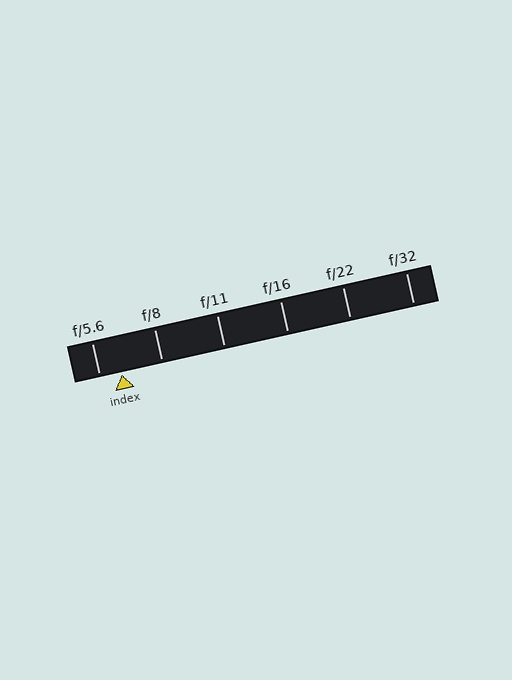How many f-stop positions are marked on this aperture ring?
There are 6 f-stop positions marked.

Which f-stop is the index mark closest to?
The index mark is closest to f/5.6.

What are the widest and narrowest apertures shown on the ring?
The widest aperture shown is f/5.6 and the narrowest is f/32.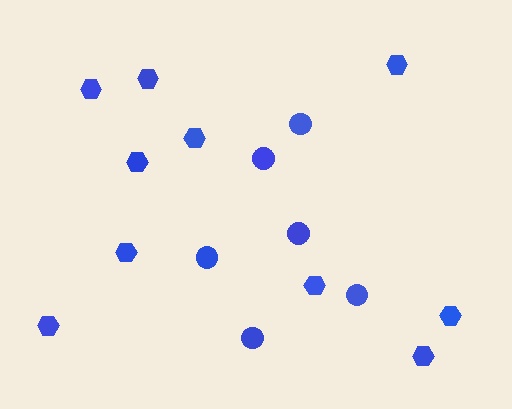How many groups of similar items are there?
There are 2 groups: one group of circles (6) and one group of hexagons (10).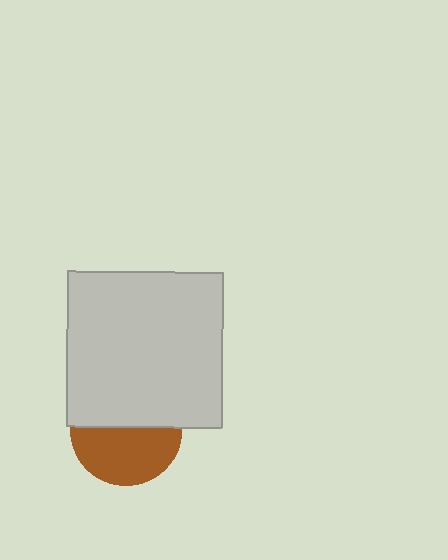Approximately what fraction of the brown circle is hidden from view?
Roughly 48% of the brown circle is hidden behind the light gray square.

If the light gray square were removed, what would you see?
You would see the complete brown circle.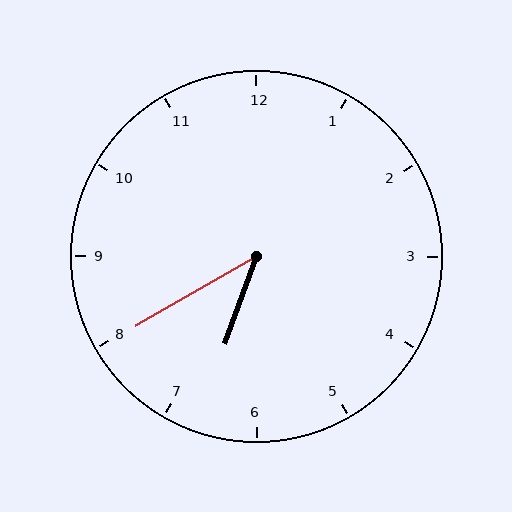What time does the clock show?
6:40.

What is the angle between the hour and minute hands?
Approximately 40 degrees.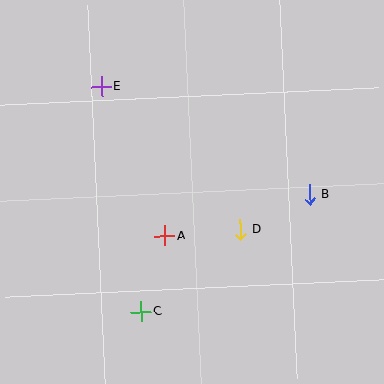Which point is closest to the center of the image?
Point A at (165, 236) is closest to the center.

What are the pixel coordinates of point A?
Point A is at (165, 236).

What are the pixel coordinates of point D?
Point D is at (240, 229).